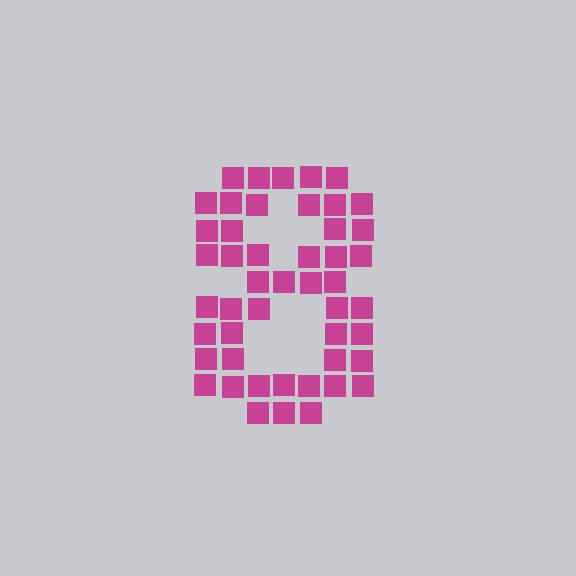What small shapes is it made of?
It is made of small squares.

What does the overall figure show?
The overall figure shows the digit 8.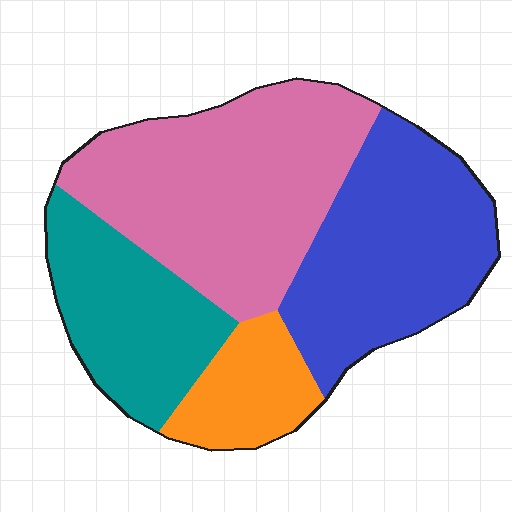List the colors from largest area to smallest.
From largest to smallest: pink, blue, teal, orange.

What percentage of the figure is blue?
Blue covers 30% of the figure.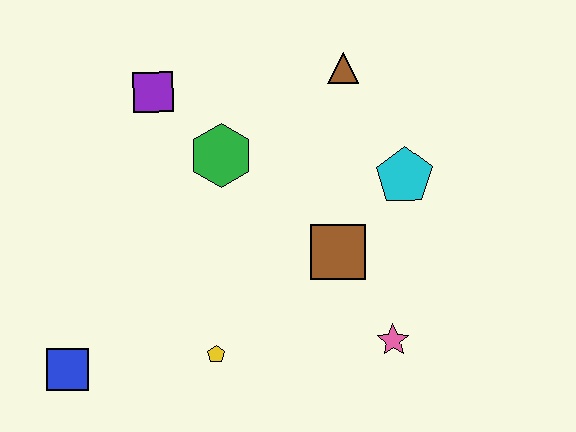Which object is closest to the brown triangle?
The cyan pentagon is closest to the brown triangle.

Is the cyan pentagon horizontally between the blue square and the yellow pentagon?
No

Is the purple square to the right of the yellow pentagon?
No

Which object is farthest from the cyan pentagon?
The blue square is farthest from the cyan pentagon.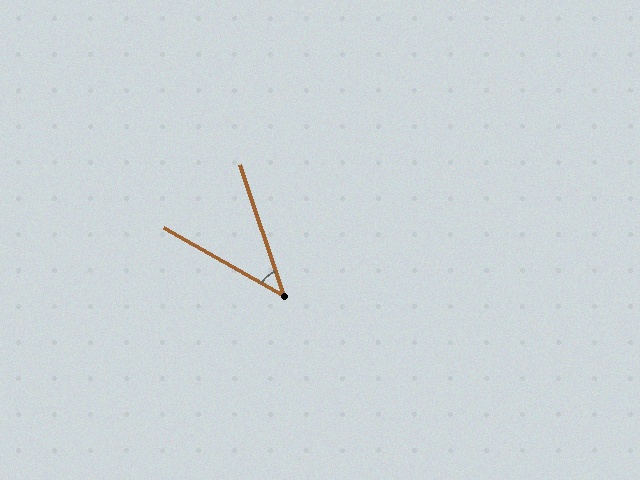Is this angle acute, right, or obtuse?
It is acute.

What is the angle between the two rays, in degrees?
Approximately 42 degrees.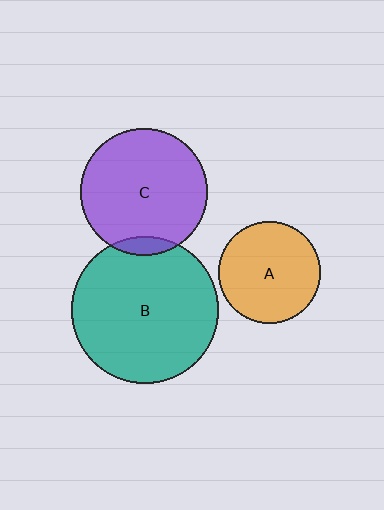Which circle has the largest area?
Circle B (teal).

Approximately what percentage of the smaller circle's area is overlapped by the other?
Approximately 5%.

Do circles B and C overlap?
Yes.